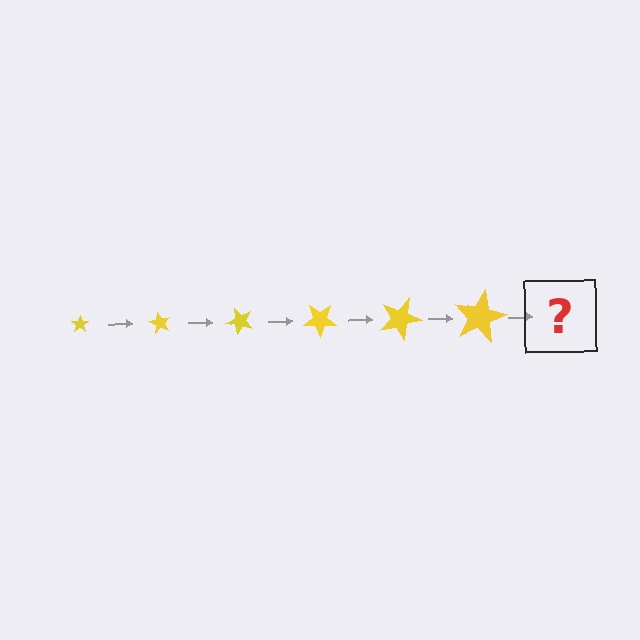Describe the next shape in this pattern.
It should be a star, larger than the previous one and rotated 360 degrees from the start.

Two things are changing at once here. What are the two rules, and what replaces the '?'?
The two rules are that the star grows larger each step and it rotates 60 degrees each step. The '?' should be a star, larger than the previous one and rotated 360 degrees from the start.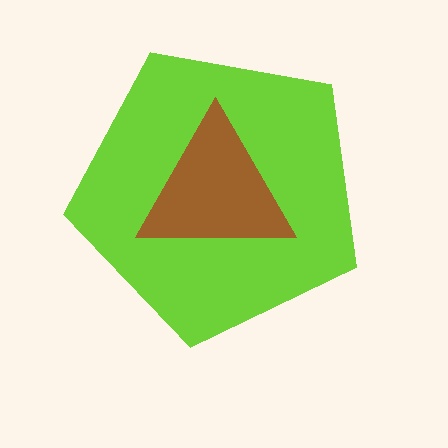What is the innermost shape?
The brown triangle.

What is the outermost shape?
The lime pentagon.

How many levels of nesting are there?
2.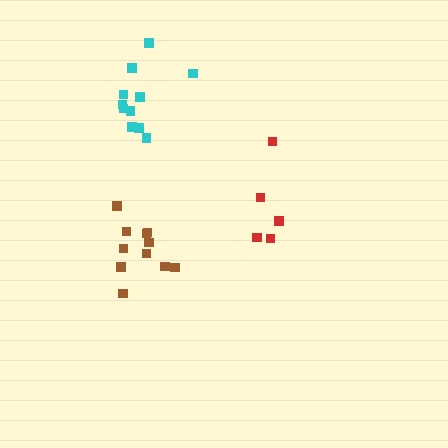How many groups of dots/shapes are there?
There are 3 groups.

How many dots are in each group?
Group 1: 11 dots, Group 2: 11 dots, Group 3: 5 dots (27 total).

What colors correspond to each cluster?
The clusters are colored: brown, cyan, red.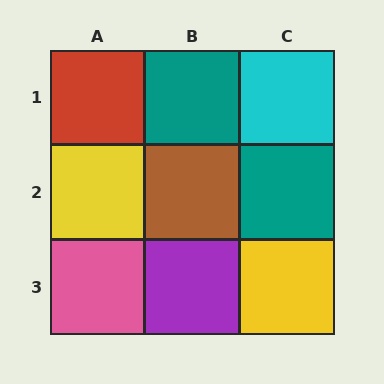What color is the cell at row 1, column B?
Teal.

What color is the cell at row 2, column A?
Yellow.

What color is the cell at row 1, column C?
Cyan.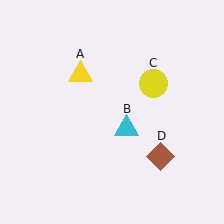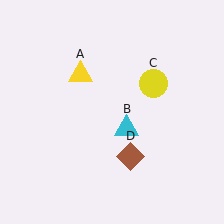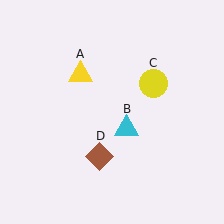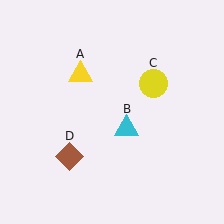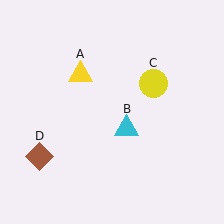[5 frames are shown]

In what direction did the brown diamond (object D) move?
The brown diamond (object D) moved left.